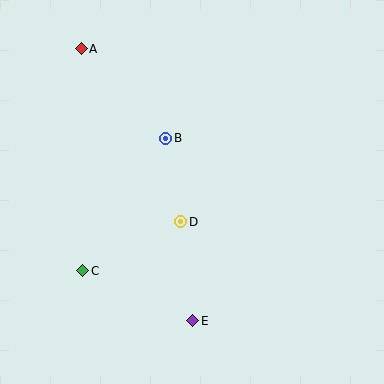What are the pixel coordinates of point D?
Point D is at (181, 222).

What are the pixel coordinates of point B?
Point B is at (166, 138).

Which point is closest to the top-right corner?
Point B is closest to the top-right corner.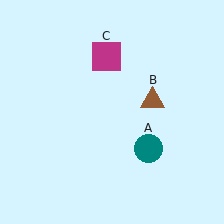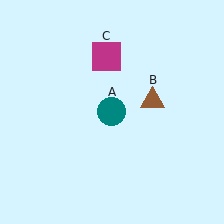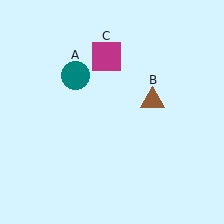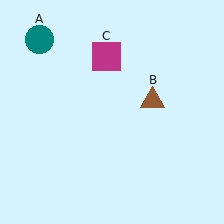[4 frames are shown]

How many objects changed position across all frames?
1 object changed position: teal circle (object A).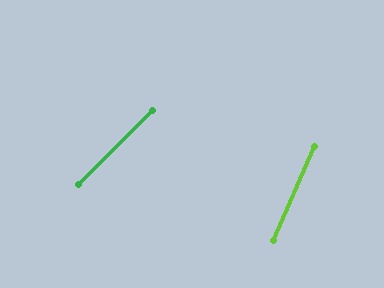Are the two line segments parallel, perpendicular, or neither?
Neither parallel nor perpendicular — they differ by about 21°.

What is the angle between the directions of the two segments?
Approximately 21 degrees.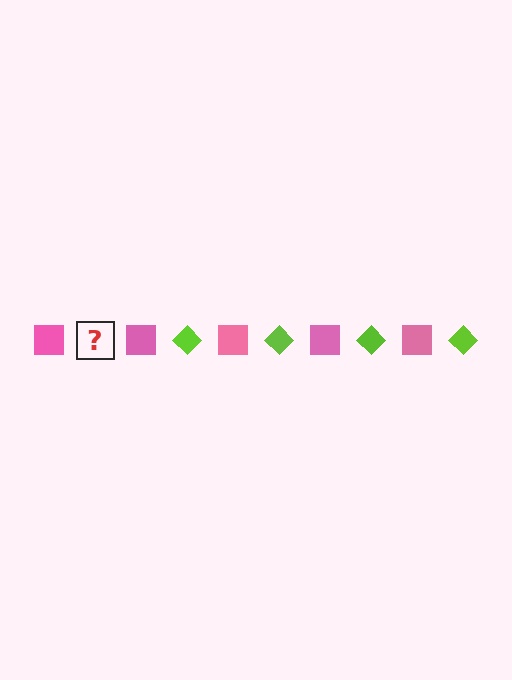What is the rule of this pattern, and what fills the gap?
The rule is that the pattern alternates between pink square and lime diamond. The gap should be filled with a lime diamond.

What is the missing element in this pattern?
The missing element is a lime diamond.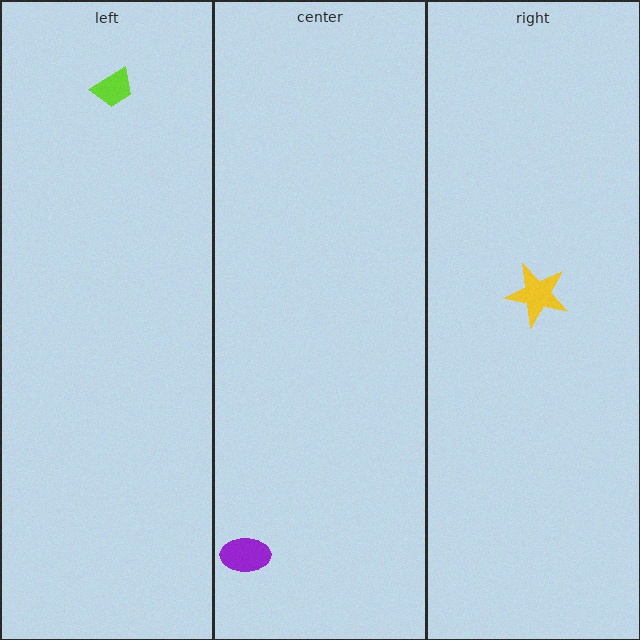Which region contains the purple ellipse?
The center region.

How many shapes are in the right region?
1.